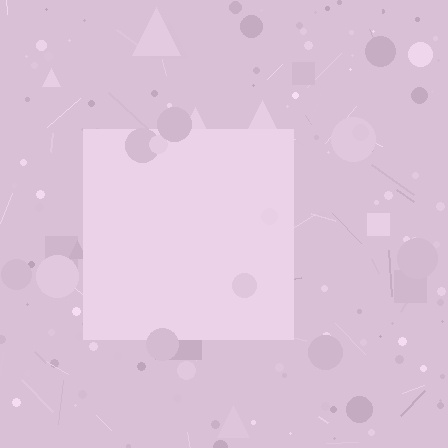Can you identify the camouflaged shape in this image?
The camouflaged shape is a square.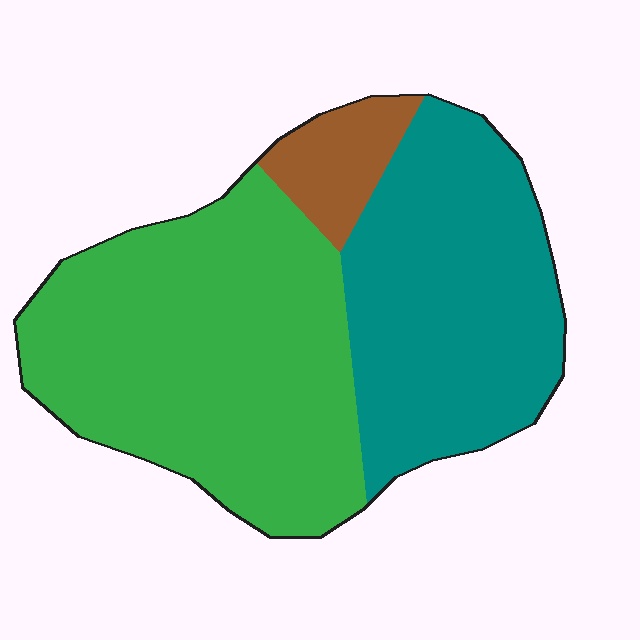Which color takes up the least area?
Brown, at roughly 10%.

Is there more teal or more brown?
Teal.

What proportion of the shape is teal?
Teal covers around 40% of the shape.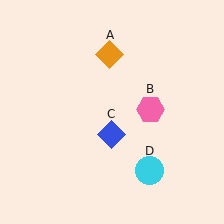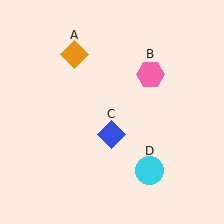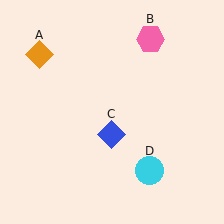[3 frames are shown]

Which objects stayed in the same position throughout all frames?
Blue diamond (object C) and cyan circle (object D) remained stationary.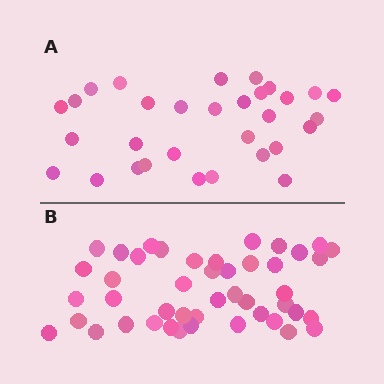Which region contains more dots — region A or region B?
Region B (the bottom region) has more dots.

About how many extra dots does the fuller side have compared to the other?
Region B has approximately 15 more dots than region A.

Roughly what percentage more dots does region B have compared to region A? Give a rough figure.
About 45% more.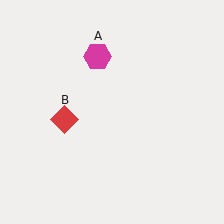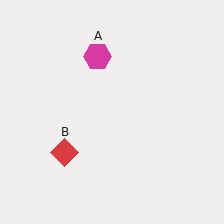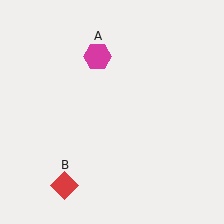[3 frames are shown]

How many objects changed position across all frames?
1 object changed position: red diamond (object B).